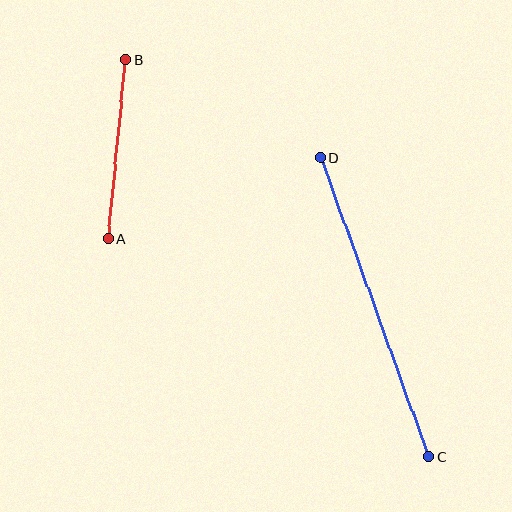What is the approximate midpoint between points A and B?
The midpoint is at approximately (117, 150) pixels.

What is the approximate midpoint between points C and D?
The midpoint is at approximately (375, 307) pixels.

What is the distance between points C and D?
The distance is approximately 318 pixels.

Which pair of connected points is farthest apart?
Points C and D are farthest apart.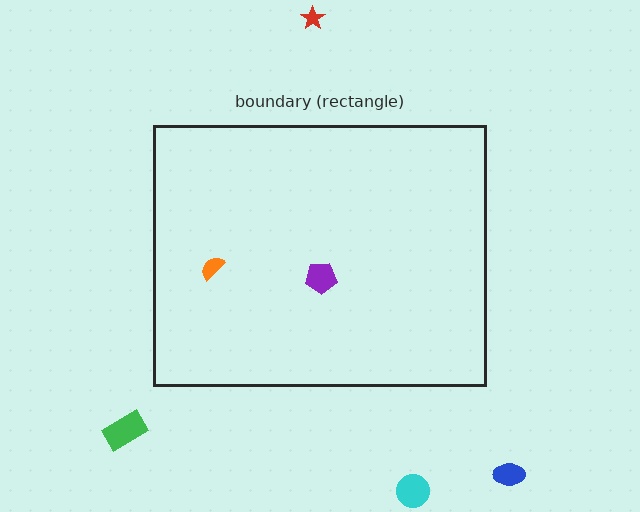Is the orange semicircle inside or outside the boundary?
Inside.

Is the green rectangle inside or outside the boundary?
Outside.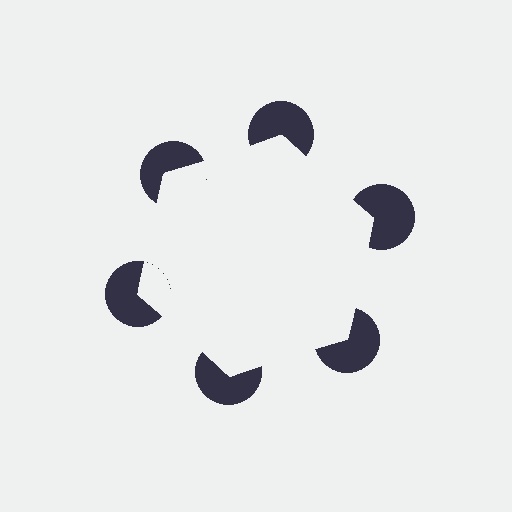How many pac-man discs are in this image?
There are 6 — one at each vertex of the illusory hexagon.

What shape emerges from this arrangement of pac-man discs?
An illusory hexagon — its edges are inferred from the aligned wedge cuts in the pac-man discs, not physically drawn.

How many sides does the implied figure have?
6 sides.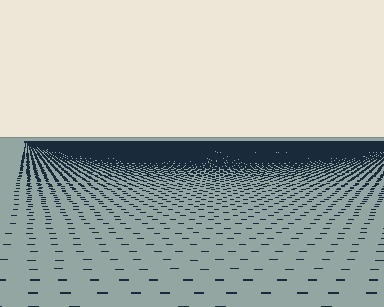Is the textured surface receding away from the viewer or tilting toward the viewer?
The surface is receding away from the viewer. Texture elements get smaller and denser toward the top.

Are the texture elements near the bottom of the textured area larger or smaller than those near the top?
Larger. Near the bottom, elements are closer to the viewer and appear at a bigger on-screen size.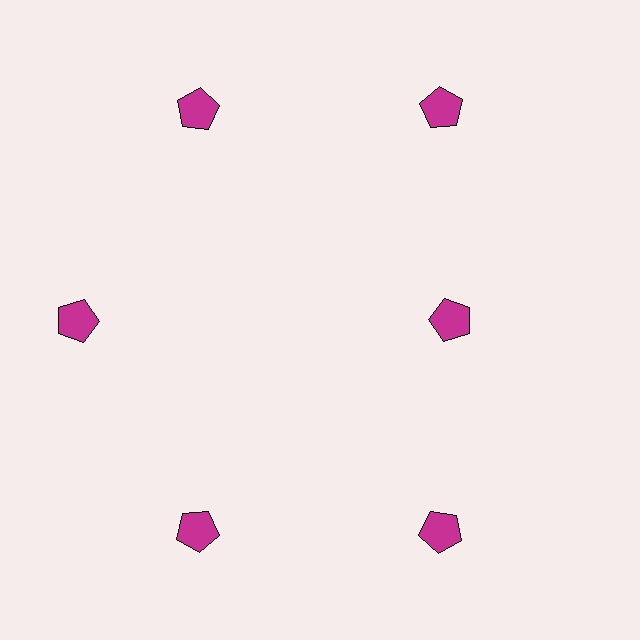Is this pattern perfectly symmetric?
No. The 6 magenta pentagons are arranged in a ring, but one element near the 3 o'clock position is pulled inward toward the center, breaking the 6-fold rotational symmetry.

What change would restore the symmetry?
The symmetry would be restored by moving it outward, back onto the ring so that all 6 pentagons sit at equal angles and equal distance from the center.